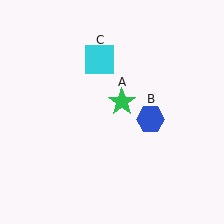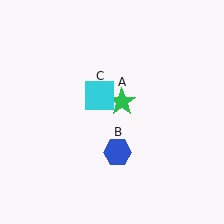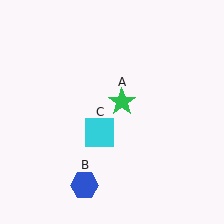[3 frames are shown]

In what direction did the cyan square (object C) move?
The cyan square (object C) moved down.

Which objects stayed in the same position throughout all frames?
Green star (object A) remained stationary.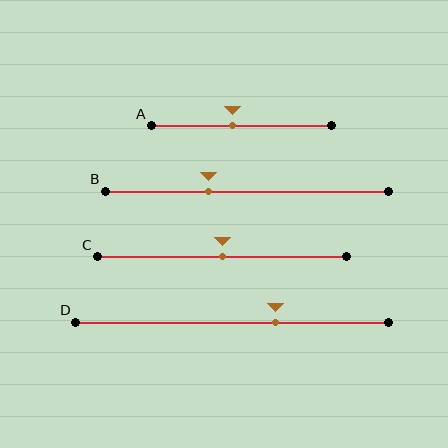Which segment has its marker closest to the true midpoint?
Segment C has its marker closest to the true midpoint.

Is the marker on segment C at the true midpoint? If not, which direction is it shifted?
Yes, the marker on segment C is at the true midpoint.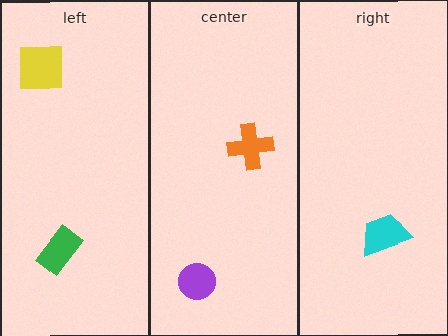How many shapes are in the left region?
2.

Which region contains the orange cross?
The center region.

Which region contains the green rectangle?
The left region.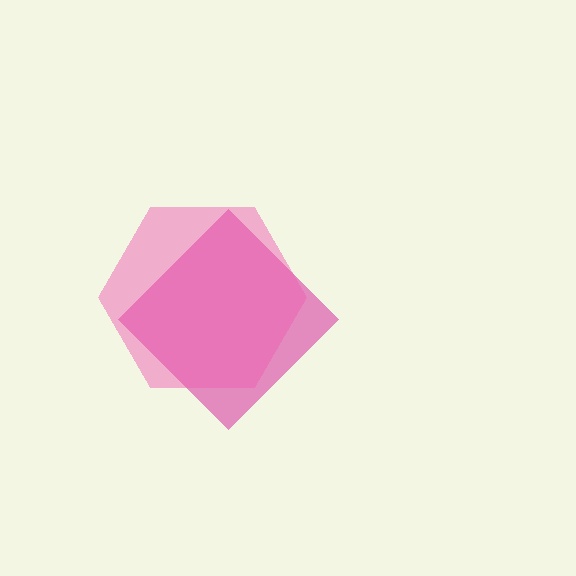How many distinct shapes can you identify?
There are 2 distinct shapes: a magenta diamond, a pink hexagon.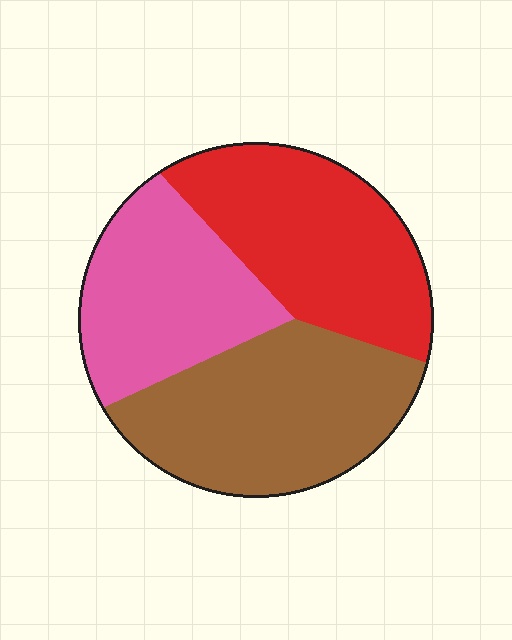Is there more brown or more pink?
Brown.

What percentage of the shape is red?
Red covers 34% of the shape.